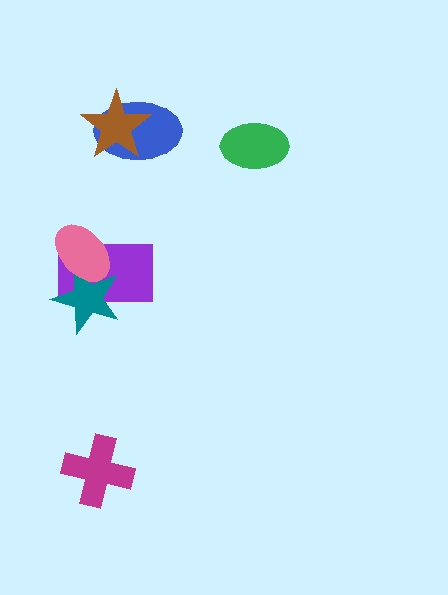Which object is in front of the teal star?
The pink ellipse is in front of the teal star.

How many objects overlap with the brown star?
1 object overlaps with the brown star.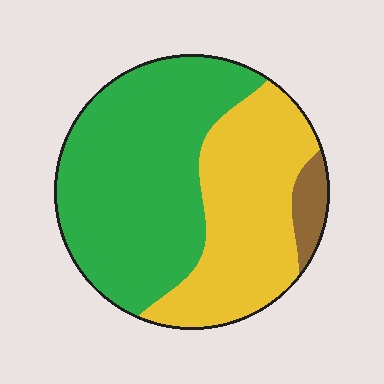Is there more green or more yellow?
Green.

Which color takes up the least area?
Brown, at roughly 5%.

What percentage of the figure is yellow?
Yellow covers about 40% of the figure.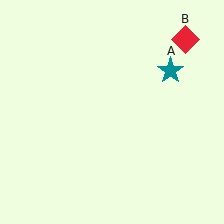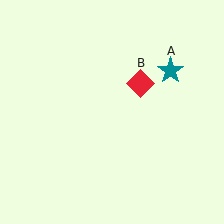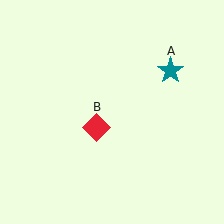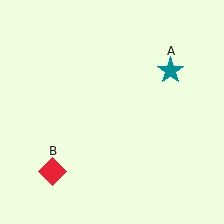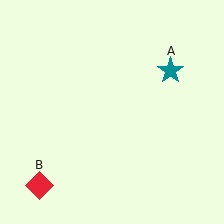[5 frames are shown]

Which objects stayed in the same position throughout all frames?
Teal star (object A) remained stationary.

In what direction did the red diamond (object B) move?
The red diamond (object B) moved down and to the left.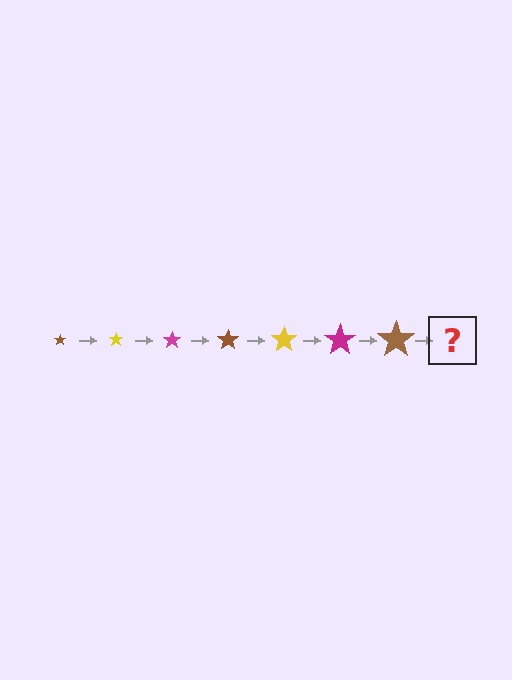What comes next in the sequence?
The next element should be a yellow star, larger than the previous one.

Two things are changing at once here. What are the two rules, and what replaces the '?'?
The two rules are that the star grows larger each step and the color cycles through brown, yellow, and magenta. The '?' should be a yellow star, larger than the previous one.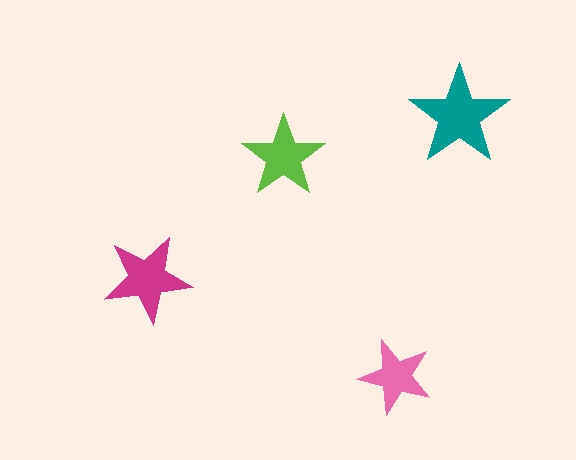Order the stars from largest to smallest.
the teal one, the magenta one, the lime one, the pink one.